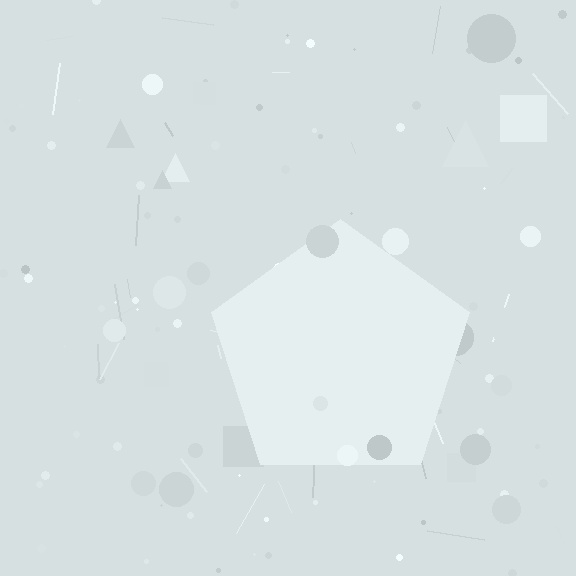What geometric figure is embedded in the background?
A pentagon is embedded in the background.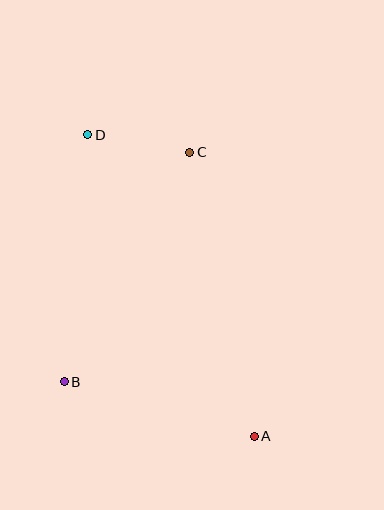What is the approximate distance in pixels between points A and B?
The distance between A and B is approximately 197 pixels.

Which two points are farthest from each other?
Points A and D are farthest from each other.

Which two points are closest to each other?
Points C and D are closest to each other.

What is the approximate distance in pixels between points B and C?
The distance between B and C is approximately 262 pixels.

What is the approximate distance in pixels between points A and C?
The distance between A and C is approximately 291 pixels.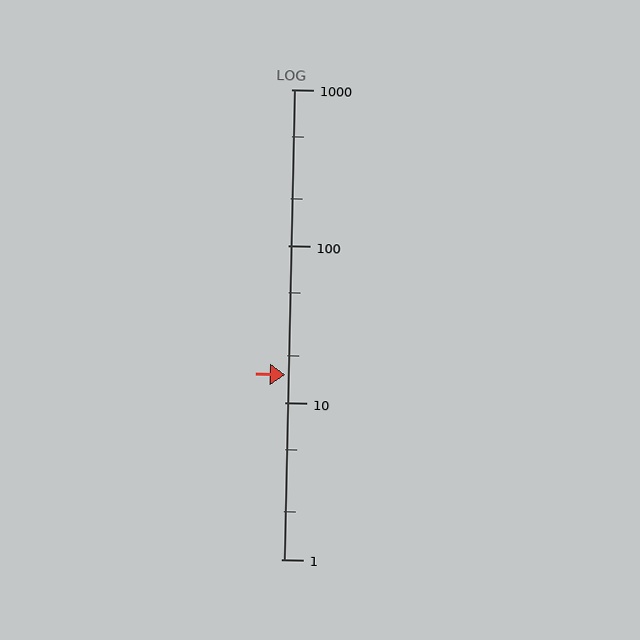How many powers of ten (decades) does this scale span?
The scale spans 3 decades, from 1 to 1000.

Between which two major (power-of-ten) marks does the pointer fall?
The pointer is between 10 and 100.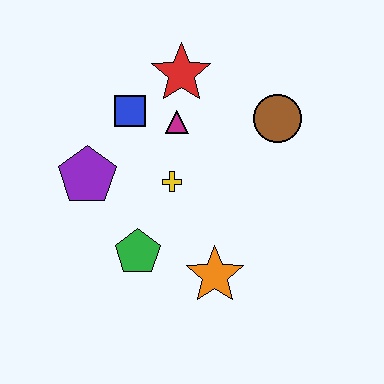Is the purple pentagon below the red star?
Yes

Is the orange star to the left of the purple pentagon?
No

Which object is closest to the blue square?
The magenta triangle is closest to the blue square.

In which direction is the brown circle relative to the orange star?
The brown circle is above the orange star.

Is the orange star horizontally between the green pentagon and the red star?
No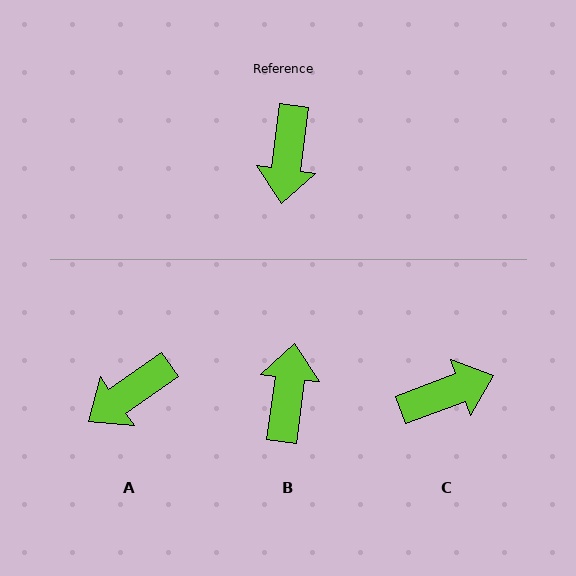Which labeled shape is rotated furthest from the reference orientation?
B, about 179 degrees away.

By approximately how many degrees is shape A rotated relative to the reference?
Approximately 48 degrees clockwise.